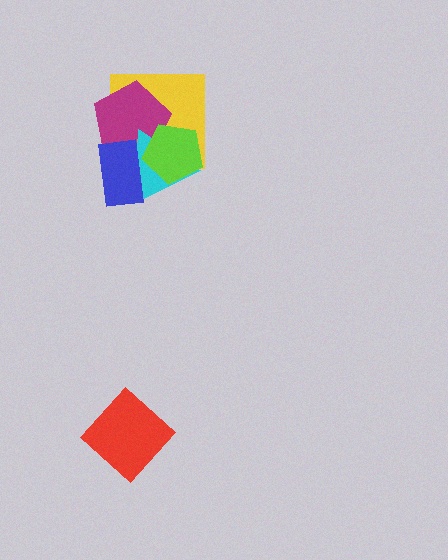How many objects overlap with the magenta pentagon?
4 objects overlap with the magenta pentagon.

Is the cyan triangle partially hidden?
Yes, it is partially covered by another shape.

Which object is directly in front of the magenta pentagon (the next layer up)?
The cyan triangle is directly in front of the magenta pentagon.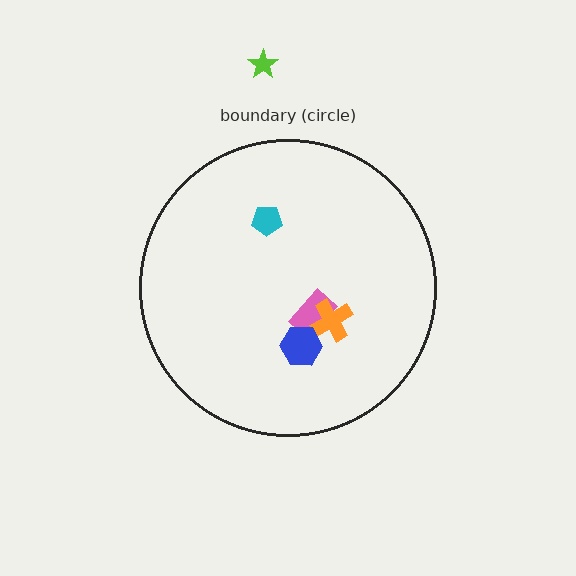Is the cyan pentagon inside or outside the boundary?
Inside.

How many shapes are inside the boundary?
4 inside, 1 outside.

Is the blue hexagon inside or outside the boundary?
Inside.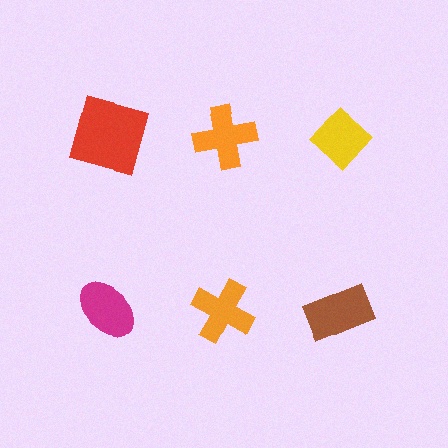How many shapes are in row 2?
3 shapes.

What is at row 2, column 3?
A brown rectangle.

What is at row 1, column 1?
A red square.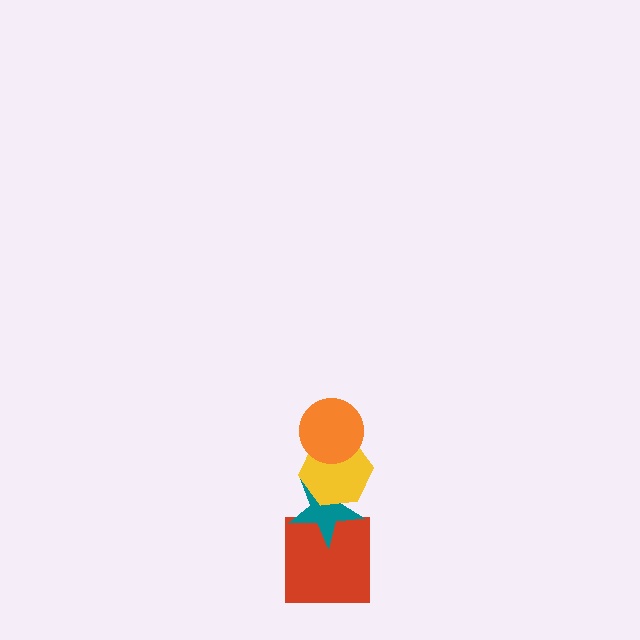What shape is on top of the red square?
The teal star is on top of the red square.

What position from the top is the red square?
The red square is 4th from the top.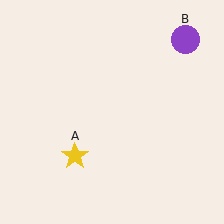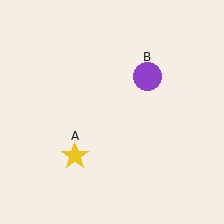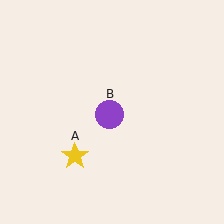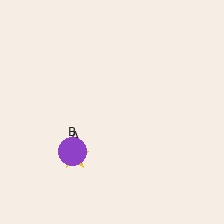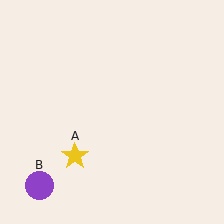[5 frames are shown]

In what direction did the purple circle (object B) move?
The purple circle (object B) moved down and to the left.